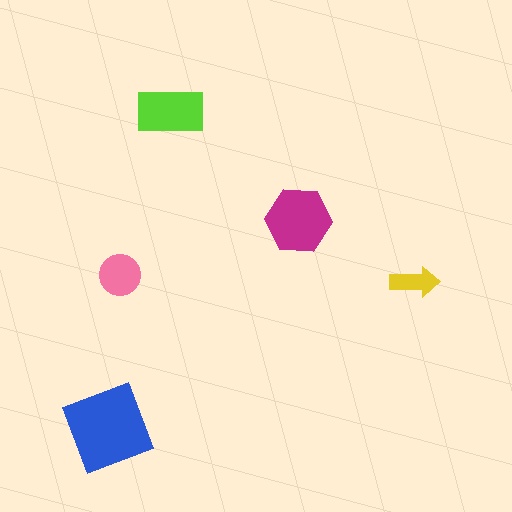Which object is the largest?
The blue diamond.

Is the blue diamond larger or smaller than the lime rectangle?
Larger.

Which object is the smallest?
The yellow arrow.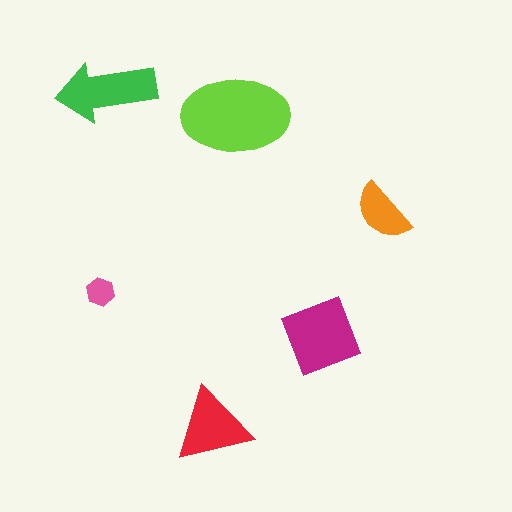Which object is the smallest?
The pink hexagon.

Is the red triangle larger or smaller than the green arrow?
Smaller.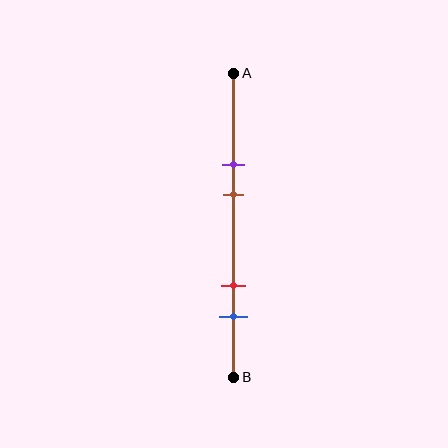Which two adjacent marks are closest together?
The purple and brown marks are the closest adjacent pair.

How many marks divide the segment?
There are 4 marks dividing the segment.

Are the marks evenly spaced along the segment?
No, the marks are not evenly spaced.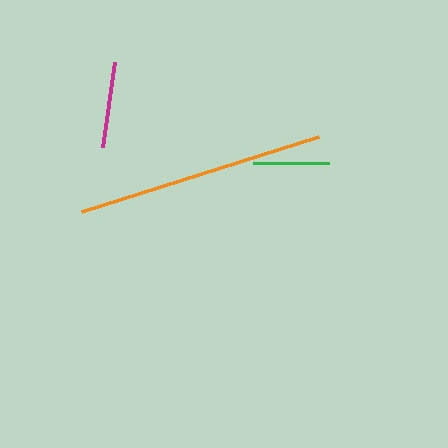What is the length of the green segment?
The green segment is approximately 76 pixels long.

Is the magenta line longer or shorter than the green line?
The magenta line is longer than the green line.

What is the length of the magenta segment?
The magenta segment is approximately 86 pixels long.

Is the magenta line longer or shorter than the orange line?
The orange line is longer than the magenta line.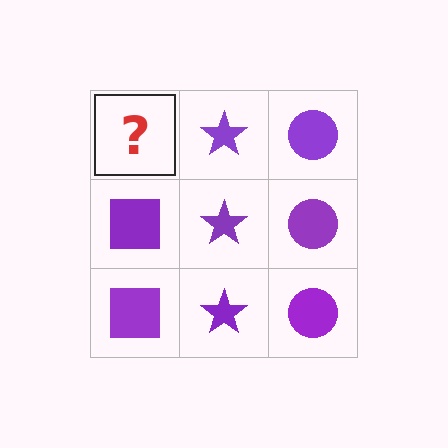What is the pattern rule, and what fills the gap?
The rule is that each column has a consistent shape. The gap should be filled with a purple square.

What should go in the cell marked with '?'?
The missing cell should contain a purple square.